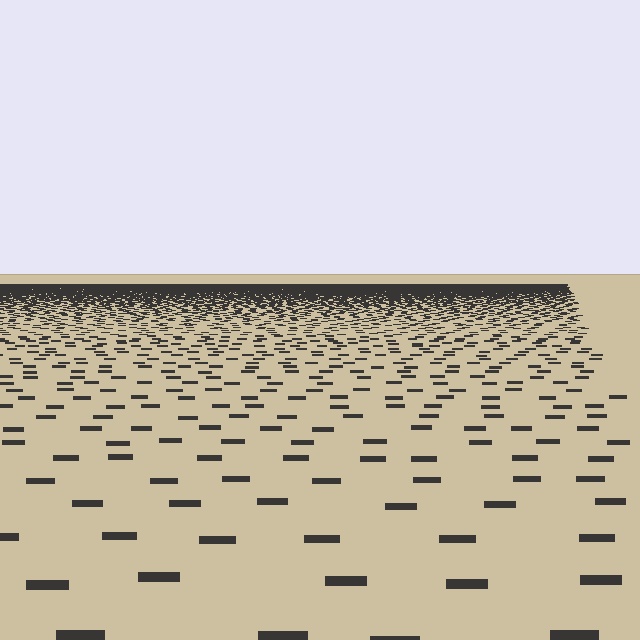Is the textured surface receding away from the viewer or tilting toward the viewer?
The surface is receding away from the viewer. Texture elements get smaller and denser toward the top.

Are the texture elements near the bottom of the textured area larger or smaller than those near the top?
Larger. Near the bottom, elements are closer to the viewer and appear at a bigger on-screen size.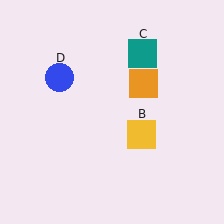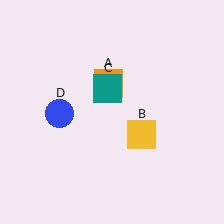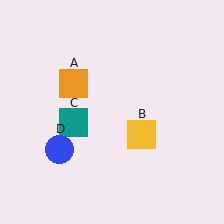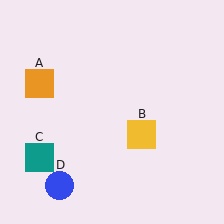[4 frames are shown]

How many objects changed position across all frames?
3 objects changed position: orange square (object A), teal square (object C), blue circle (object D).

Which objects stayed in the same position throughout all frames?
Yellow square (object B) remained stationary.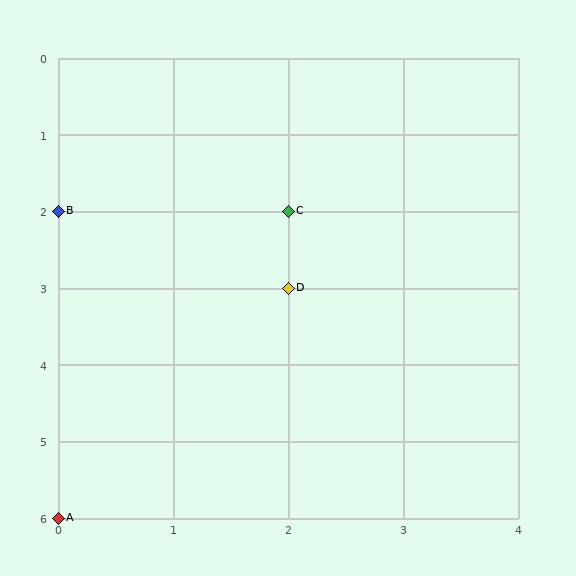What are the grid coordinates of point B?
Point B is at grid coordinates (0, 2).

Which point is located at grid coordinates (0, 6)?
Point A is at (0, 6).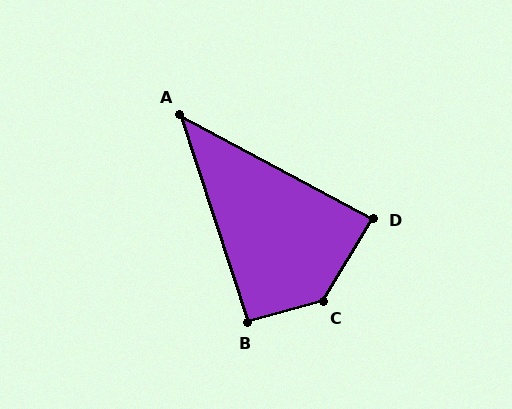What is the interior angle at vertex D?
Approximately 87 degrees (approximately right).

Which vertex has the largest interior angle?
C, at approximately 136 degrees.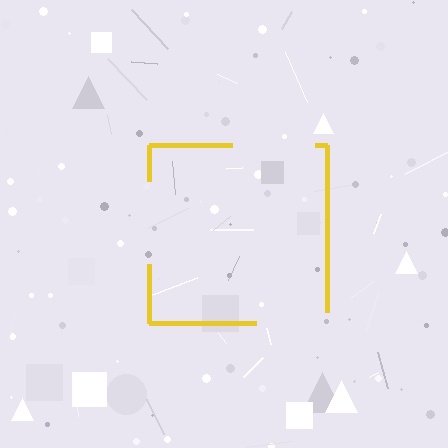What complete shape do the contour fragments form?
The contour fragments form a square.